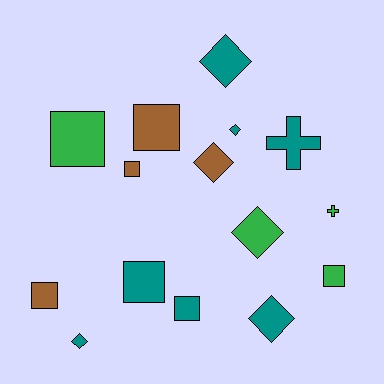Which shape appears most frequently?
Square, with 7 objects.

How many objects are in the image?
There are 15 objects.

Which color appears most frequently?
Teal, with 7 objects.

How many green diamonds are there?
There is 1 green diamond.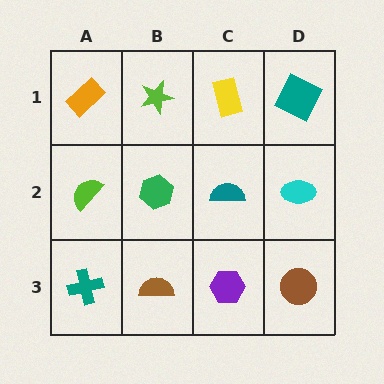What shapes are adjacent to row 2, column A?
An orange rectangle (row 1, column A), a teal cross (row 3, column A), a green hexagon (row 2, column B).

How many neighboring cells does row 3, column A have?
2.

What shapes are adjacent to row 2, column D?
A teal square (row 1, column D), a brown circle (row 3, column D), a teal semicircle (row 2, column C).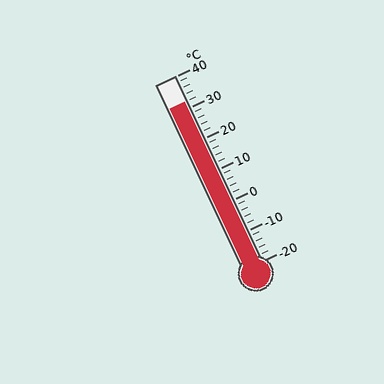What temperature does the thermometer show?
The thermometer shows approximately 32°C.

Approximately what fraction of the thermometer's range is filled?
The thermometer is filled to approximately 85% of its range.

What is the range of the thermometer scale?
The thermometer scale ranges from -20°C to 40°C.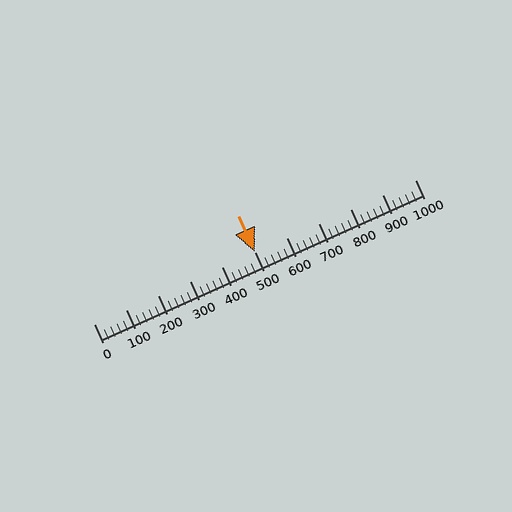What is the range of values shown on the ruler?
The ruler shows values from 0 to 1000.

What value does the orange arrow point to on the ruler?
The orange arrow points to approximately 500.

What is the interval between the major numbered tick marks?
The major tick marks are spaced 100 units apart.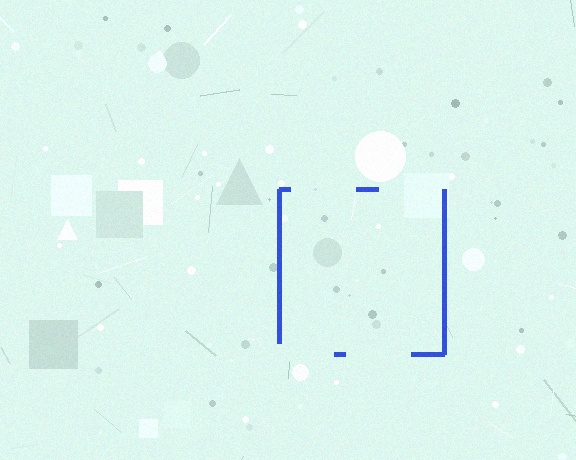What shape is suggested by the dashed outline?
The dashed outline suggests a square.